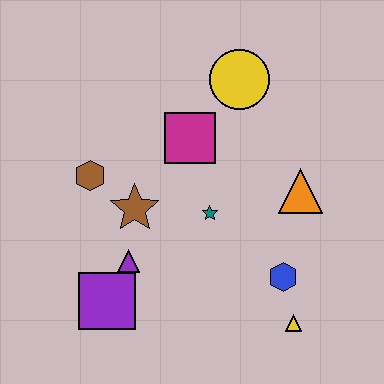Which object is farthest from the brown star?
The yellow triangle is farthest from the brown star.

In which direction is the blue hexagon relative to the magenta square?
The blue hexagon is below the magenta square.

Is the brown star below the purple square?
No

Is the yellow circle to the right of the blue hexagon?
No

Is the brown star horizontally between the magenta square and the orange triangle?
No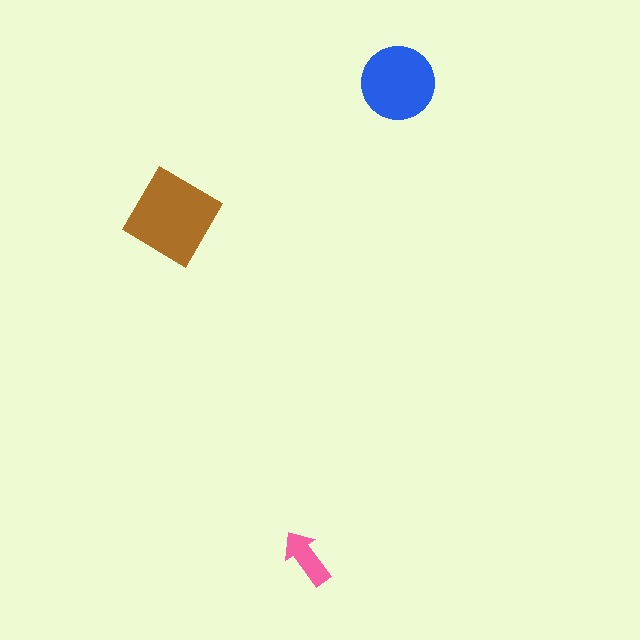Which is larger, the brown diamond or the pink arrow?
The brown diamond.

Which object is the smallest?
The pink arrow.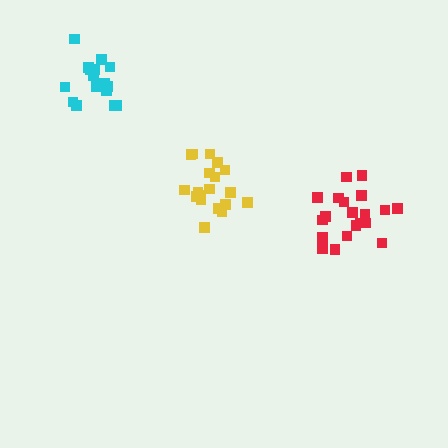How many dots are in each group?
Group 1: 16 dots, Group 2: 19 dots, Group 3: 20 dots (55 total).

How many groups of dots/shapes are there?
There are 3 groups.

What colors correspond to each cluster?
The clusters are colored: cyan, yellow, red.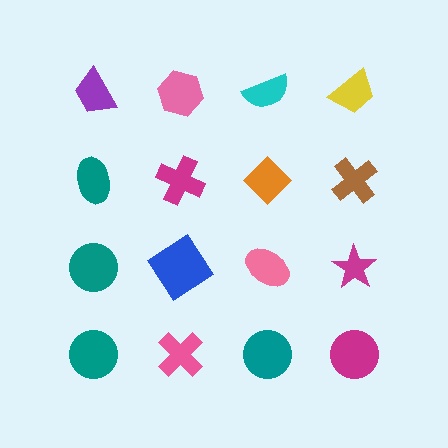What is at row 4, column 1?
A teal circle.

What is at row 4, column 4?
A magenta circle.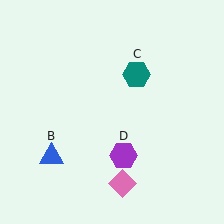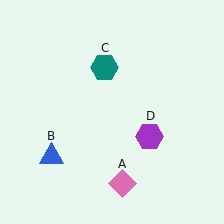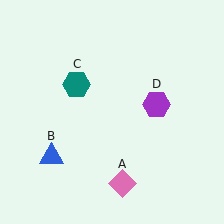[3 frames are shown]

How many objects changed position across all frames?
2 objects changed position: teal hexagon (object C), purple hexagon (object D).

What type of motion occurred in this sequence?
The teal hexagon (object C), purple hexagon (object D) rotated counterclockwise around the center of the scene.